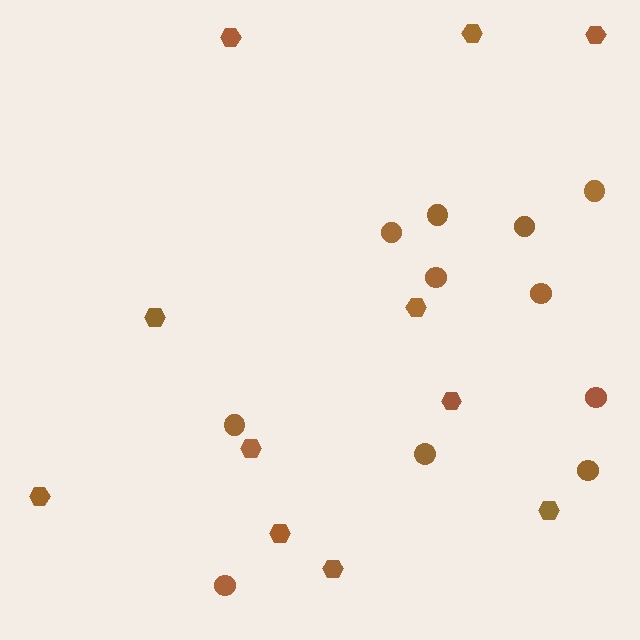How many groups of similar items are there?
There are 2 groups: one group of hexagons (11) and one group of circles (11).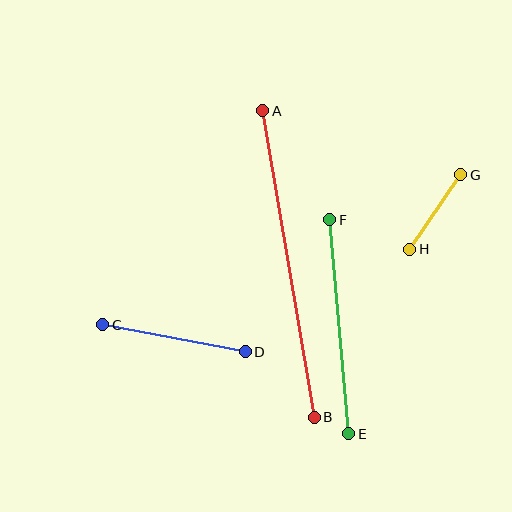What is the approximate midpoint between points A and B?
The midpoint is at approximately (288, 264) pixels.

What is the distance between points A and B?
The distance is approximately 311 pixels.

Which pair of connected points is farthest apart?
Points A and B are farthest apart.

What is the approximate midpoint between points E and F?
The midpoint is at approximately (339, 327) pixels.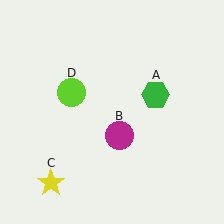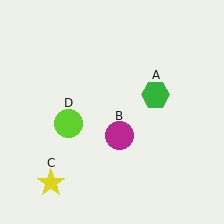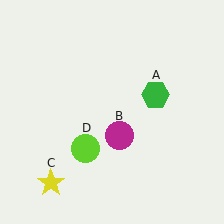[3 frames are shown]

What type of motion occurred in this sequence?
The lime circle (object D) rotated counterclockwise around the center of the scene.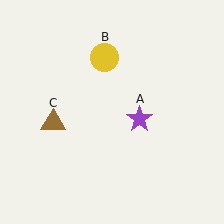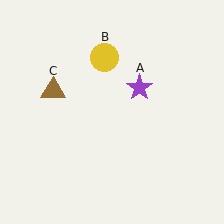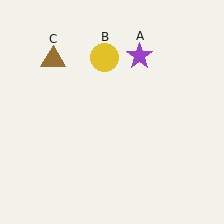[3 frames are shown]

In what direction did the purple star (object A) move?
The purple star (object A) moved up.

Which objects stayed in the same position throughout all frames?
Yellow circle (object B) remained stationary.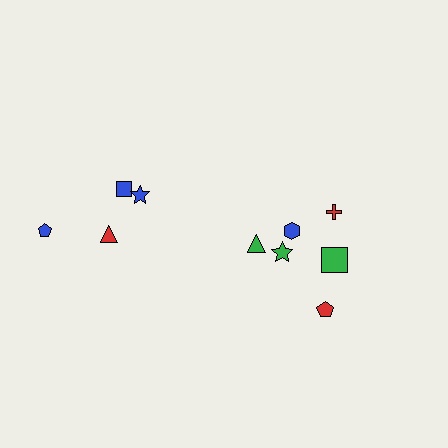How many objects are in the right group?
There are 6 objects.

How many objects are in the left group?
There are 4 objects.